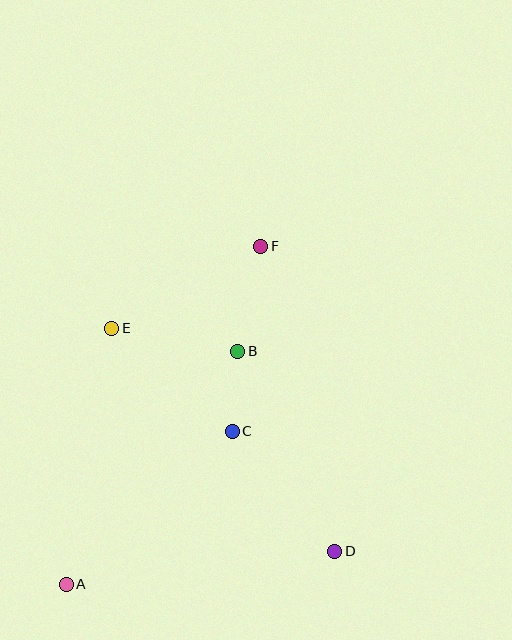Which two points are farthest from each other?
Points A and F are farthest from each other.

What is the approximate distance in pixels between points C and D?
The distance between C and D is approximately 158 pixels.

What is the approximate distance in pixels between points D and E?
The distance between D and E is approximately 315 pixels.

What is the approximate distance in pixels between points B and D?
The distance between B and D is approximately 222 pixels.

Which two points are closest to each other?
Points B and C are closest to each other.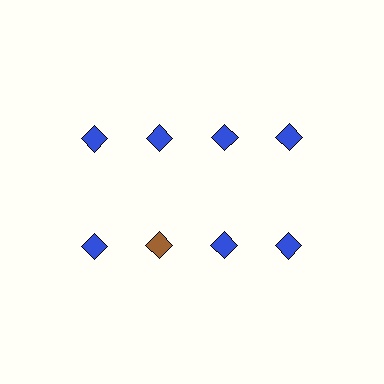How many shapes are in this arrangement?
There are 8 shapes arranged in a grid pattern.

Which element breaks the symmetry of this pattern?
The brown diamond in the second row, second from left column breaks the symmetry. All other shapes are blue diamonds.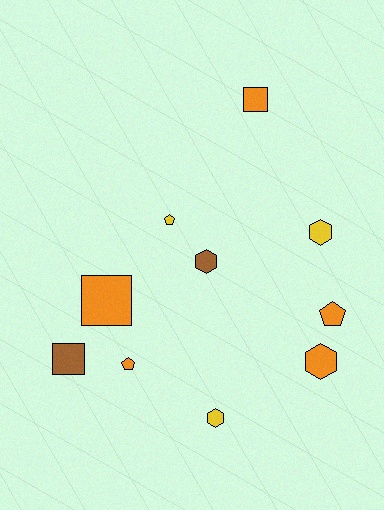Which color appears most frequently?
Orange, with 5 objects.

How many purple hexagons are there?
There are no purple hexagons.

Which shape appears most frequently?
Hexagon, with 4 objects.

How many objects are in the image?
There are 10 objects.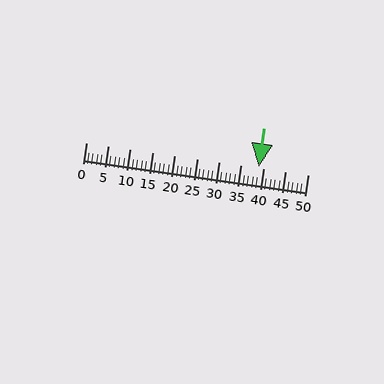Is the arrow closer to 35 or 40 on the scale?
The arrow is closer to 40.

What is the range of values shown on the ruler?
The ruler shows values from 0 to 50.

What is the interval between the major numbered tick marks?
The major tick marks are spaced 5 units apart.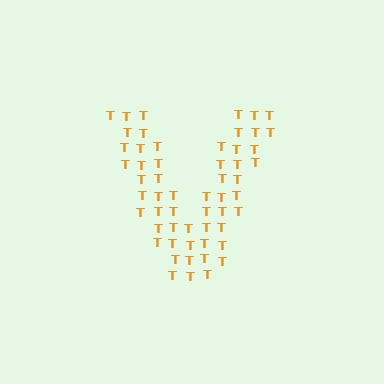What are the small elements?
The small elements are letter T's.